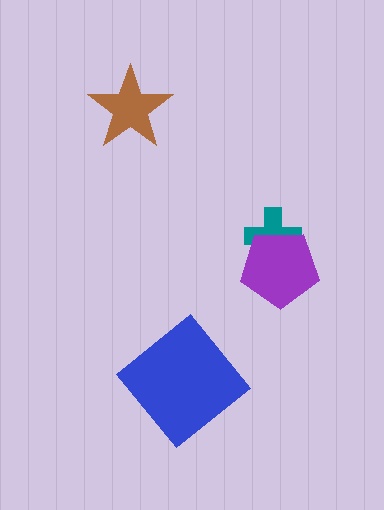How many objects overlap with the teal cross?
1 object overlaps with the teal cross.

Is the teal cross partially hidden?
Yes, it is partially covered by another shape.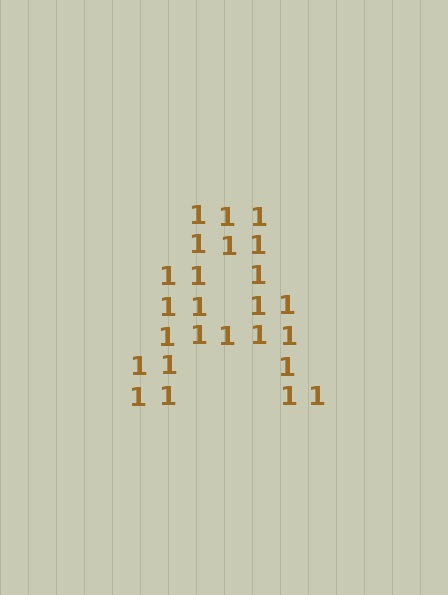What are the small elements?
The small elements are digit 1's.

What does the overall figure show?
The overall figure shows the letter A.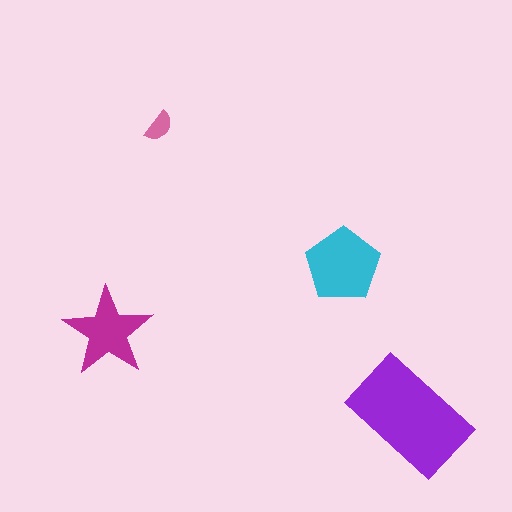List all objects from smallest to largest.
The pink semicircle, the magenta star, the cyan pentagon, the purple rectangle.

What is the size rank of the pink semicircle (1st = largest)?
4th.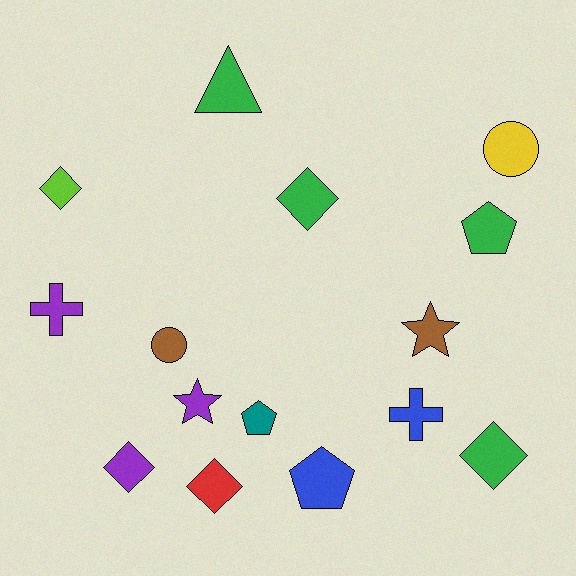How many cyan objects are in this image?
There are no cyan objects.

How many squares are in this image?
There are no squares.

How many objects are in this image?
There are 15 objects.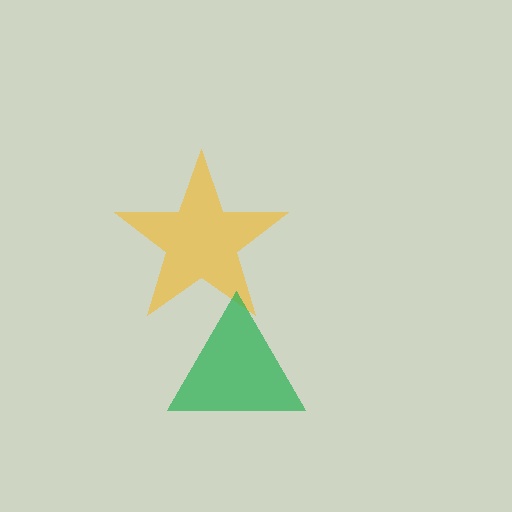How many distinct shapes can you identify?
There are 2 distinct shapes: a yellow star, a green triangle.